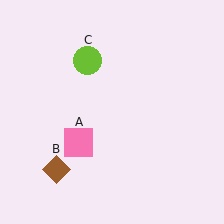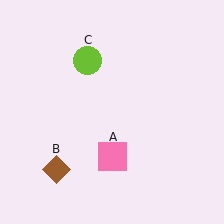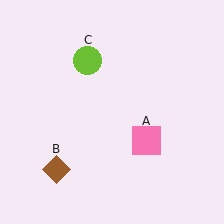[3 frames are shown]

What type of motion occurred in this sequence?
The pink square (object A) rotated counterclockwise around the center of the scene.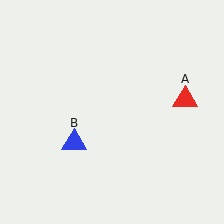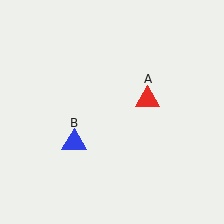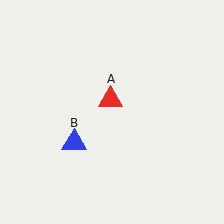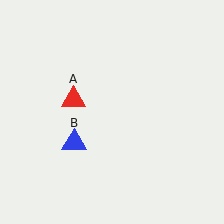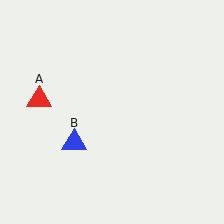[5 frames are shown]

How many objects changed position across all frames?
1 object changed position: red triangle (object A).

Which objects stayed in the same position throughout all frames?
Blue triangle (object B) remained stationary.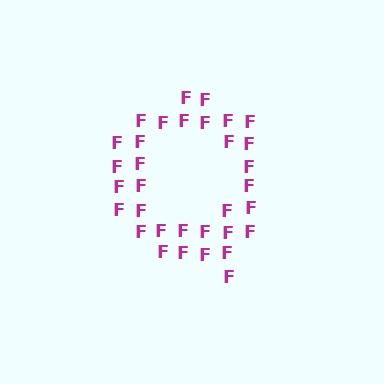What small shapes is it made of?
It is made of small letter F's.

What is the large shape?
The large shape is the letter Q.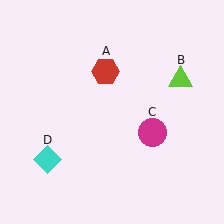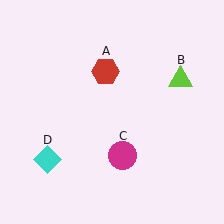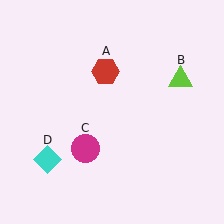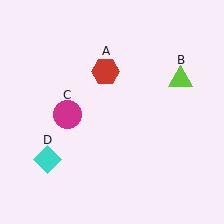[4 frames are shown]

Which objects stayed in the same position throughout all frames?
Red hexagon (object A) and lime triangle (object B) and cyan diamond (object D) remained stationary.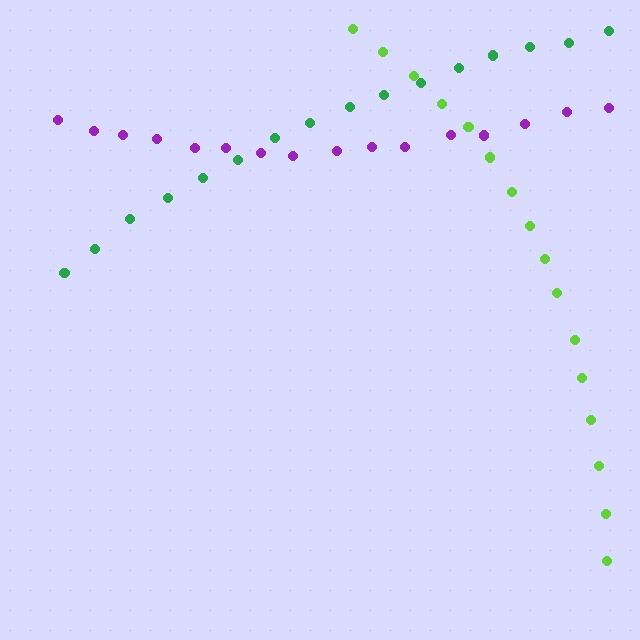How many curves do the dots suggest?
There are 3 distinct paths.